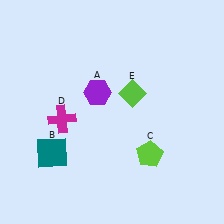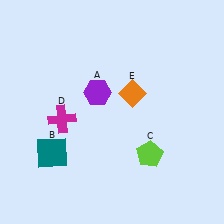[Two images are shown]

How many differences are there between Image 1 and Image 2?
There is 1 difference between the two images.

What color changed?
The diamond (E) changed from lime in Image 1 to orange in Image 2.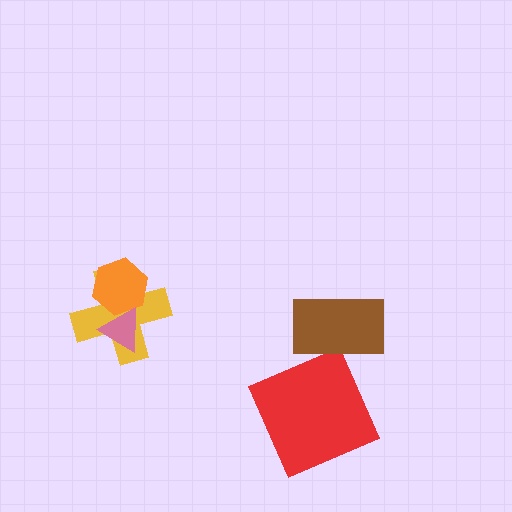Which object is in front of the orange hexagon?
The pink triangle is in front of the orange hexagon.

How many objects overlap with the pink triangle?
2 objects overlap with the pink triangle.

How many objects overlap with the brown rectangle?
0 objects overlap with the brown rectangle.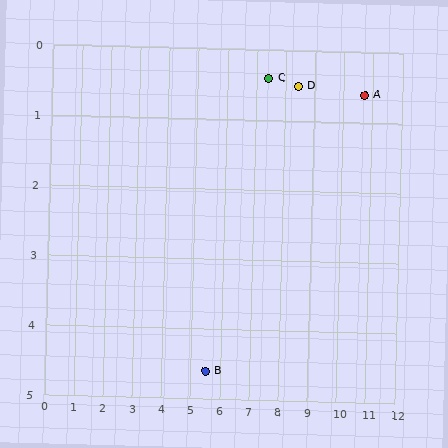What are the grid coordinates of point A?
Point A is at approximately (10.7, 0.6).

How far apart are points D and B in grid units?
Points D and B are about 5.0 grid units apart.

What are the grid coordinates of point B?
Point B is at approximately (5.5, 4.6).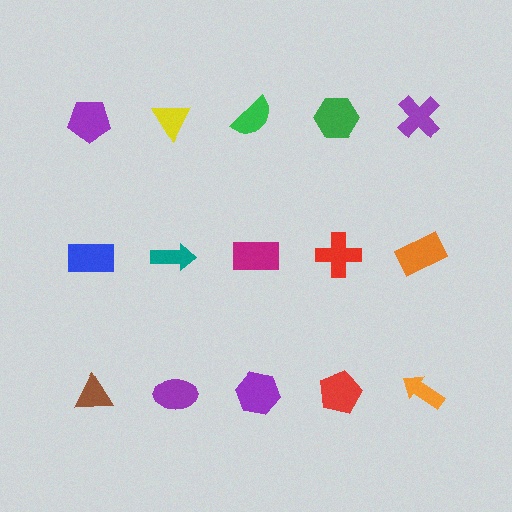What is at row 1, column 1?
A purple pentagon.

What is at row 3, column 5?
An orange arrow.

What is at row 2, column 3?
A magenta rectangle.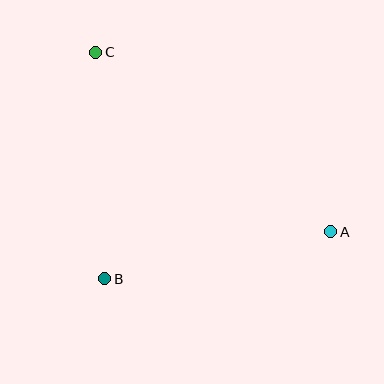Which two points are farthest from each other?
Points A and C are farthest from each other.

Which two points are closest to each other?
Points B and C are closest to each other.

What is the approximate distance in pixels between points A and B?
The distance between A and B is approximately 231 pixels.